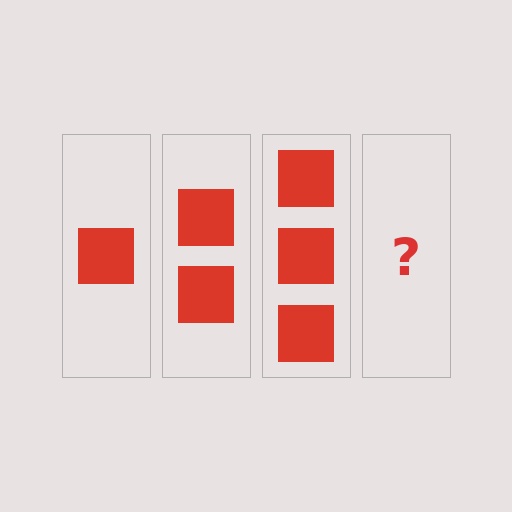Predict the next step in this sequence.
The next step is 4 squares.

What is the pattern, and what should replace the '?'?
The pattern is that each step adds one more square. The '?' should be 4 squares.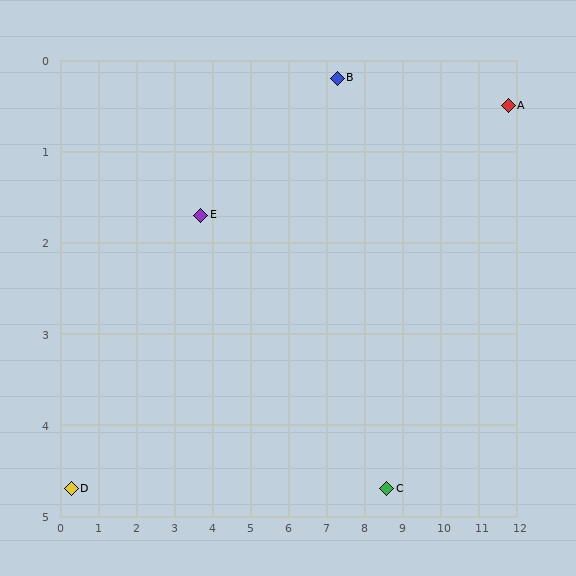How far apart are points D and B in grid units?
Points D and B are about 8.3 grid units apart.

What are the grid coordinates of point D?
Point D is at approximately (0.3, 4.7).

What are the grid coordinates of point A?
Point A is at approximately (11.8, 0.5).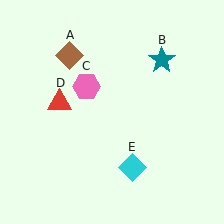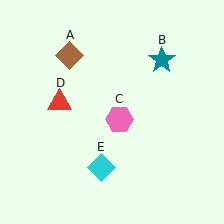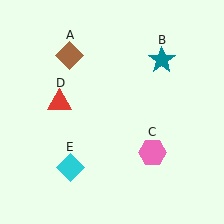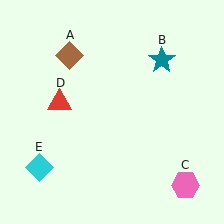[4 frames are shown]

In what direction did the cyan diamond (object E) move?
The cyan diamond (object E) moved left.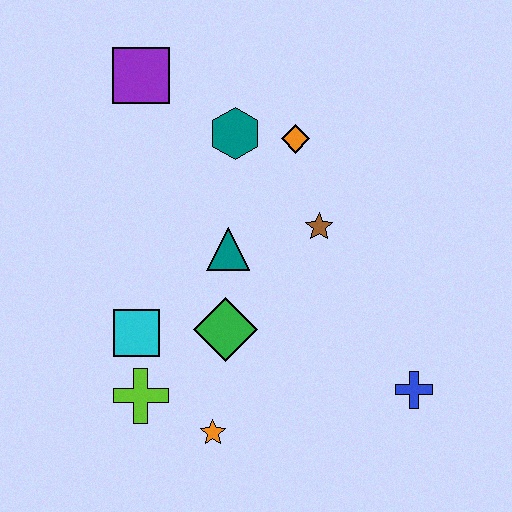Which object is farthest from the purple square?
The blue cross is farthest from the purple square.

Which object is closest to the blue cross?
The brown star is closest to the blue cross.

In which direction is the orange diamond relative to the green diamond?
The orange diamond is above the green diamond.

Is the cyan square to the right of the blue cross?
No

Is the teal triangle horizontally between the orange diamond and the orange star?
Yes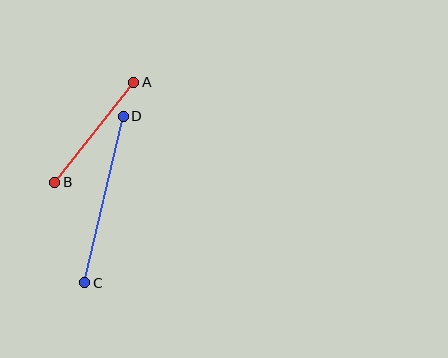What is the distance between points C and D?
The distance is approximately 171 pixels.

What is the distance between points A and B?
The distance is approximately 128 pixels.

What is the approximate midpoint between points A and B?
The midpoint is at approximately (94, 132) pixels.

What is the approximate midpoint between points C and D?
The midpoint is at approximately (104, 200) pixels.